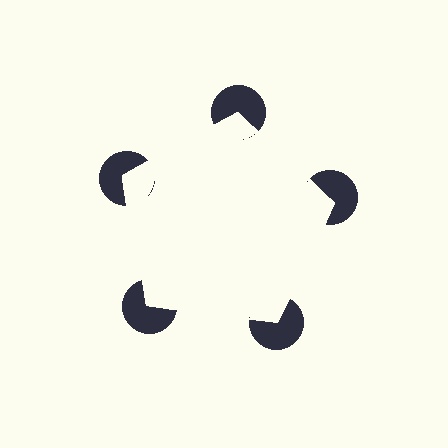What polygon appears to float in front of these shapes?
An illusory pentagon — its edges are inferred from the aligned wedge cuts in the pac-man discs, not physically drawn.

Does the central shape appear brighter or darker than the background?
It typically appears slightly brighter than the background, even though no actual brightness change is drawn.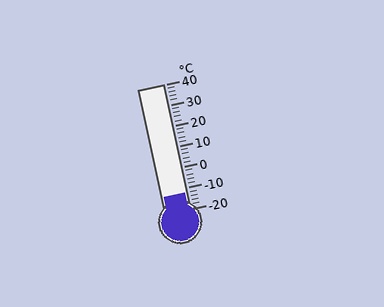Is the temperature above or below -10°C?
The temperature is below -10°C.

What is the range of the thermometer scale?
The thermometer scale ranges from -20°C to 40°C.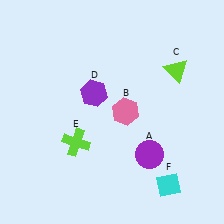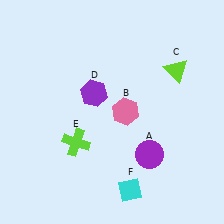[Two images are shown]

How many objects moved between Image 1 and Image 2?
1 object moved between the two images.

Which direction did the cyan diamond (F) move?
The cyan diamond (F) moved left.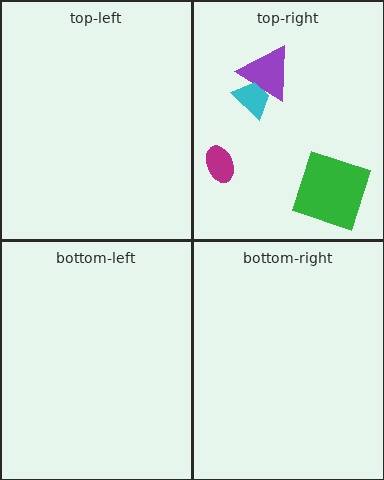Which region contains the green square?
The top-right region.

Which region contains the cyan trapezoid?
The top-right region.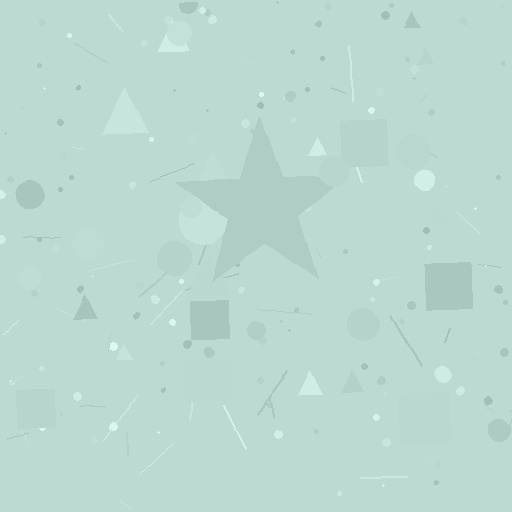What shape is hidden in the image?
A star is hidden in the image.